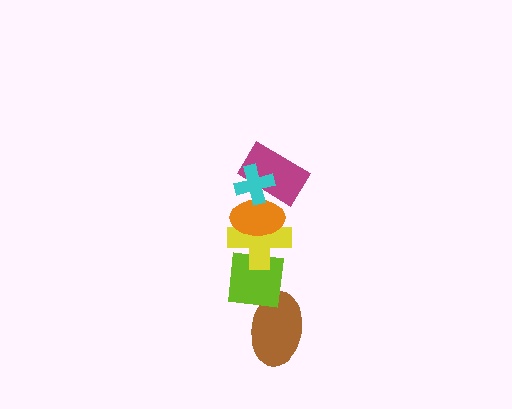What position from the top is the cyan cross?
The cyan cross is 1st from the top.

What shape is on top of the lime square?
The yellow cross is on top of the lime square.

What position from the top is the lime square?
The lime square is 5th from the top.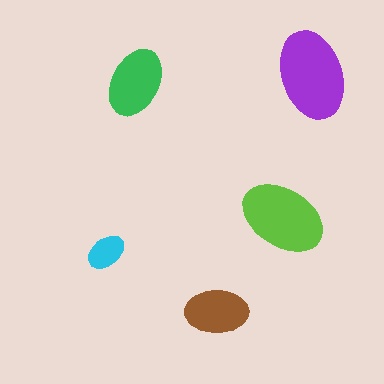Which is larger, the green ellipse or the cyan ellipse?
The green one.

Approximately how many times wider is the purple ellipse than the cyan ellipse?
About 2.5 times wider.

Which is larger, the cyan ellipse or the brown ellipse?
The brown one.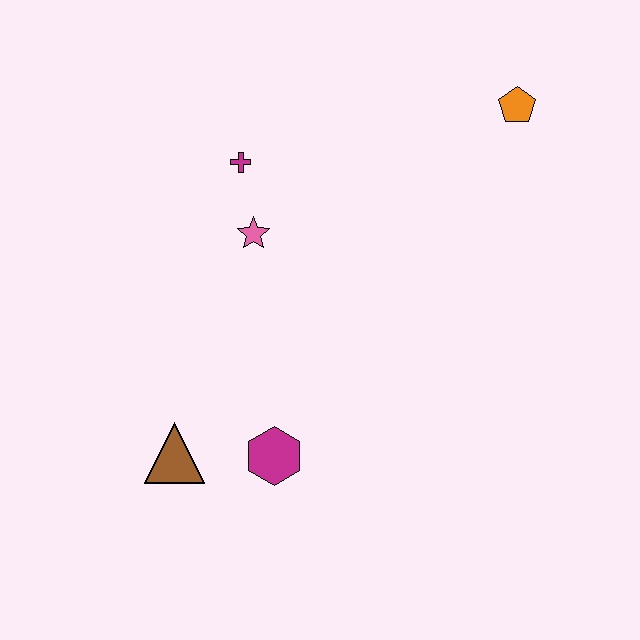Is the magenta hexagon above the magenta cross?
No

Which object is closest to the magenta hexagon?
The brown triangle is closest to the magenta hexagon.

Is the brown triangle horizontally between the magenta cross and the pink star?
No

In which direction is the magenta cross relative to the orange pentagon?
The magenta cross is to the left of the orange pentagon.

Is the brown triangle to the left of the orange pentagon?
Yes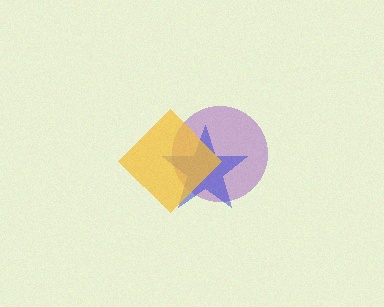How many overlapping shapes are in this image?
There are 3 overlapping shapes in the image.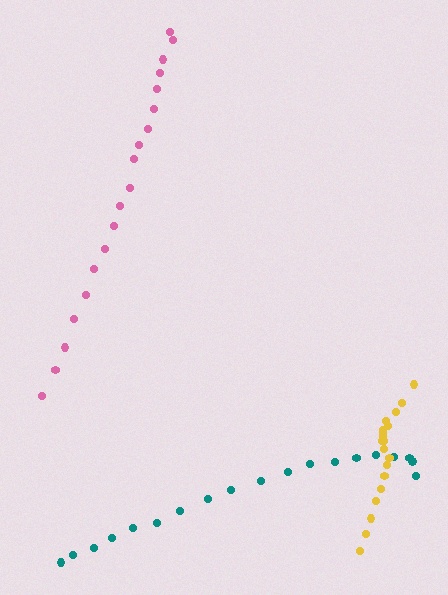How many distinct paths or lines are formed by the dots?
There are 3 distinct paths.